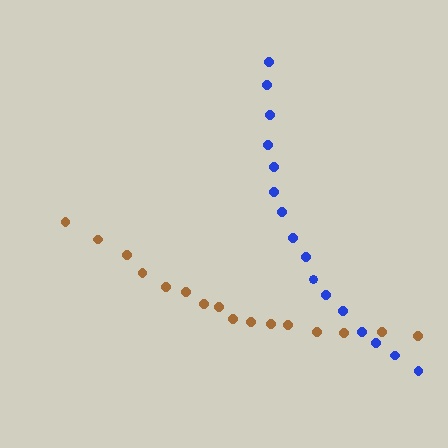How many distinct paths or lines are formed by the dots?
There are 2 distinct paths.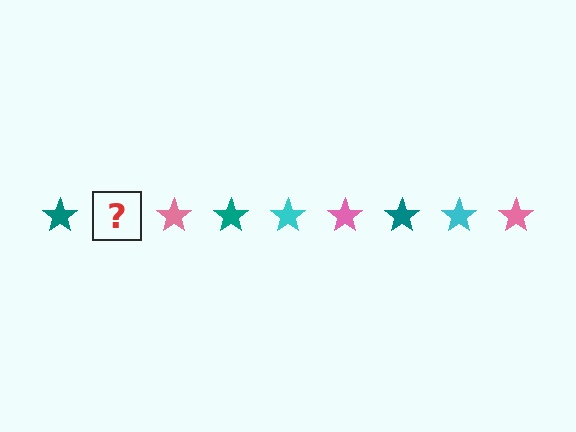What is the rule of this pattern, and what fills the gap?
The rule is that the pattern cycles through teal, cyan, pink stars. The gap should be filled with a cyan star.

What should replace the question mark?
The question mark should be replaced with a cyan star.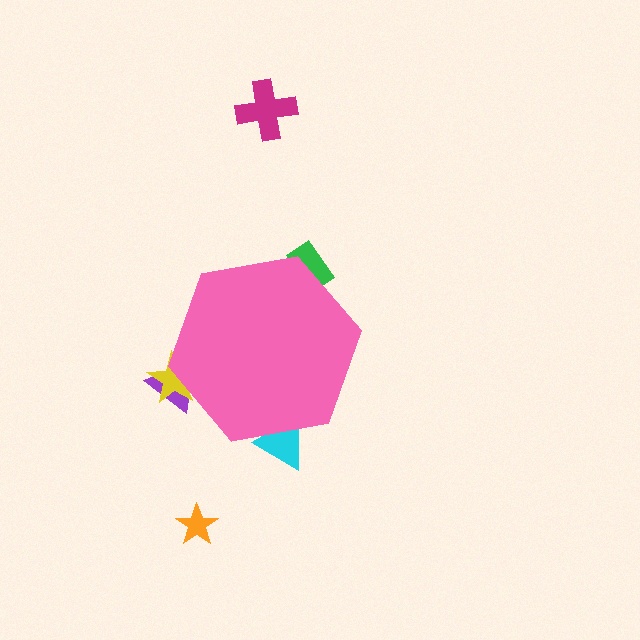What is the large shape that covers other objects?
A pink hexagon.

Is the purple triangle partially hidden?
Yes, the purple triangle is partially hidden behind the pink hexagon.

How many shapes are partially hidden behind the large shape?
4 shapes are partially hidden.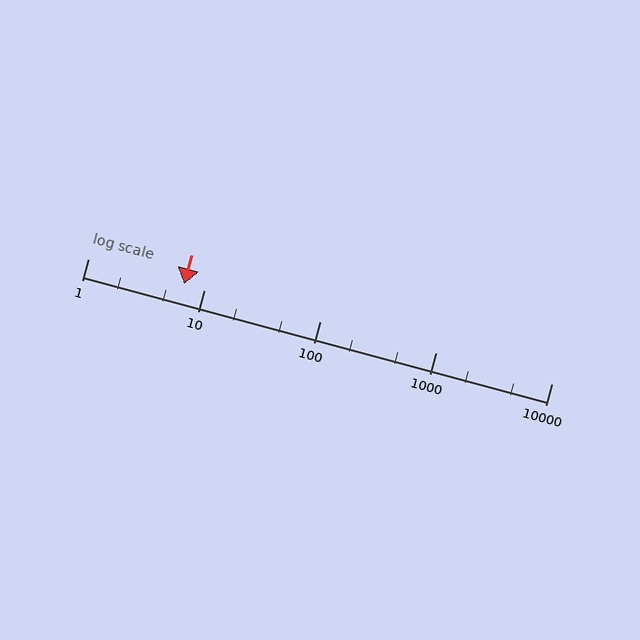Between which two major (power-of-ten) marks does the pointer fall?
The pointer is between 1 and 10.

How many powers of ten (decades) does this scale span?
The scale spans 4 decades, from 1 to 10000.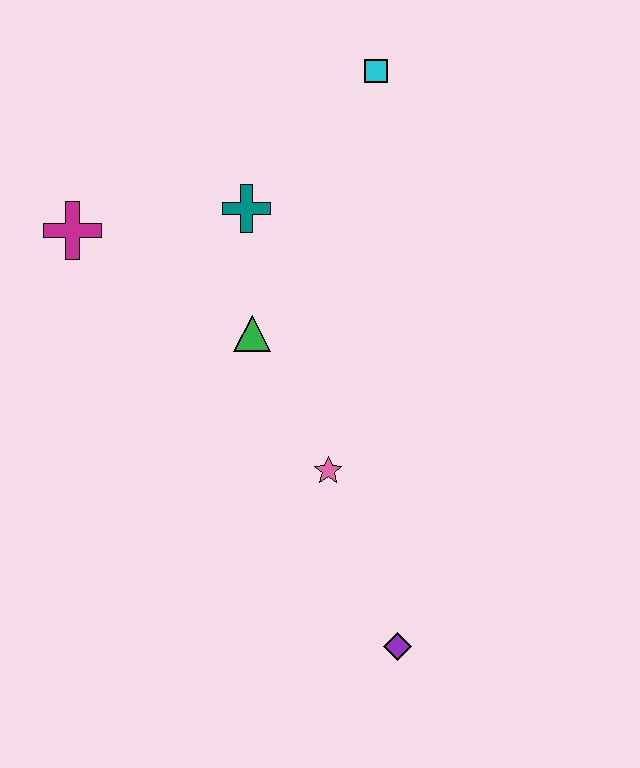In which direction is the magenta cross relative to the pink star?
The magenta cross is to the left of the pink star.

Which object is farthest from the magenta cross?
The purple diamond is farthest from the magenta cross.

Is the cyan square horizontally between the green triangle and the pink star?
No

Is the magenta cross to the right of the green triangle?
No